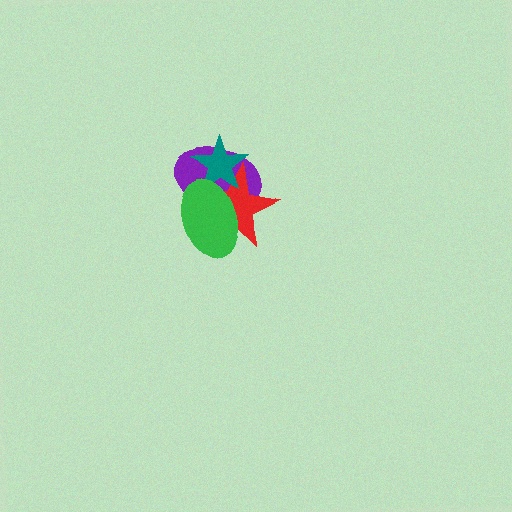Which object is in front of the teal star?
The green ellipse is in front of the teal star.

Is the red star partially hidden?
Yes, it is partially covered by another shape.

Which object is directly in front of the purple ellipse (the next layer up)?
The red star is directly in front of the purple ellipse.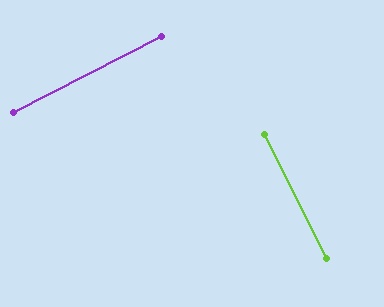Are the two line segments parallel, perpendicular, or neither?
Perpendicular — they meet at approximately 89°.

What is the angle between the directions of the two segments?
Approximately 89 degrees.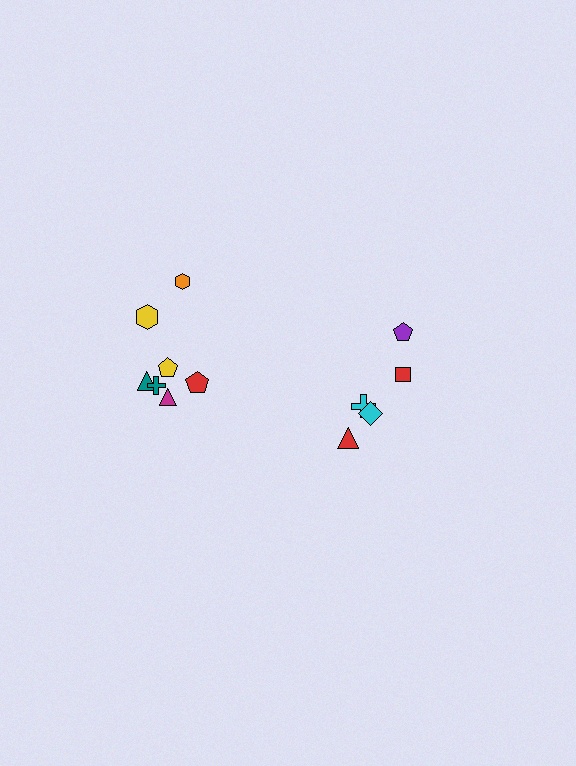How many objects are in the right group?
There are 5 objects.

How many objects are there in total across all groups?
There are 12 objects.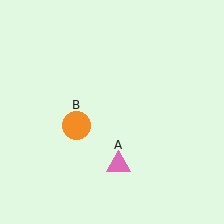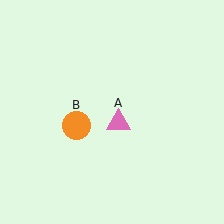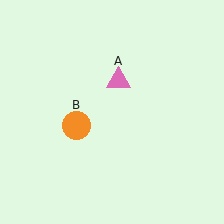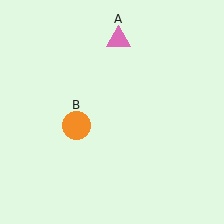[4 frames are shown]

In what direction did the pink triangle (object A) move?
The pink triangle (object A) moved up.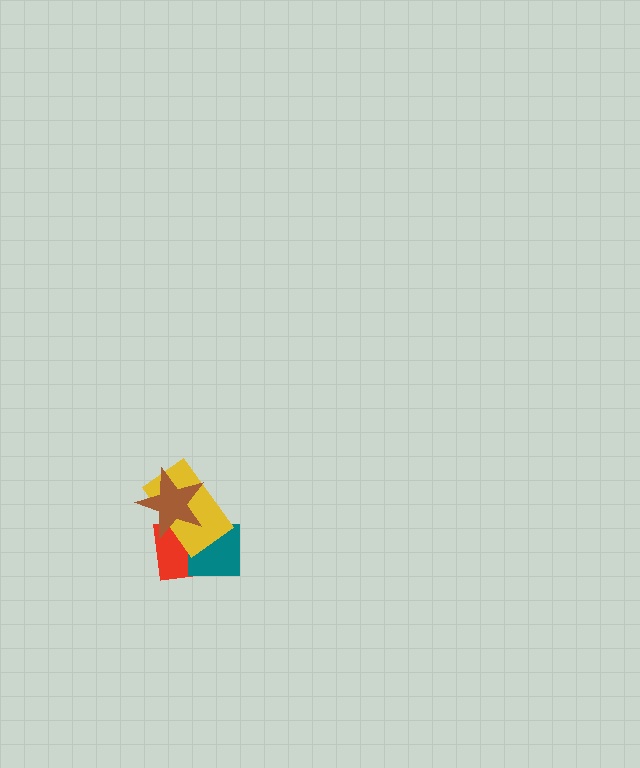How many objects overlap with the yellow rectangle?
3 objects overlap with the yellow rectangle.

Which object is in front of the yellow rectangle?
The brown star is in front of the yellow rectangle.